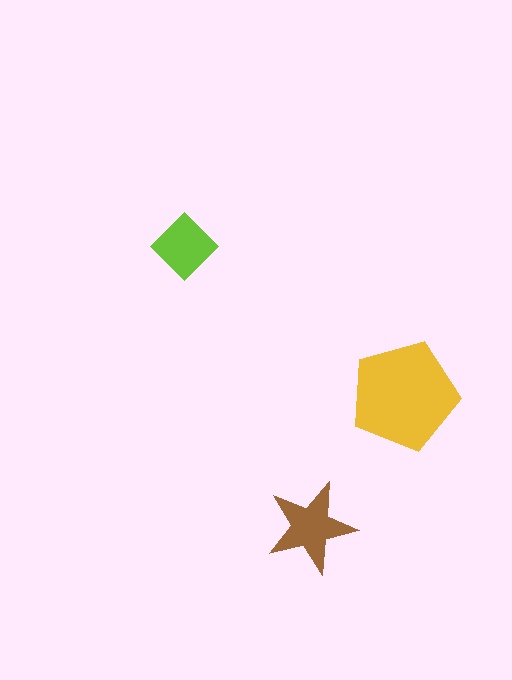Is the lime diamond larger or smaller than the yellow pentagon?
Smaller.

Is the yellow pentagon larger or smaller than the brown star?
Larger.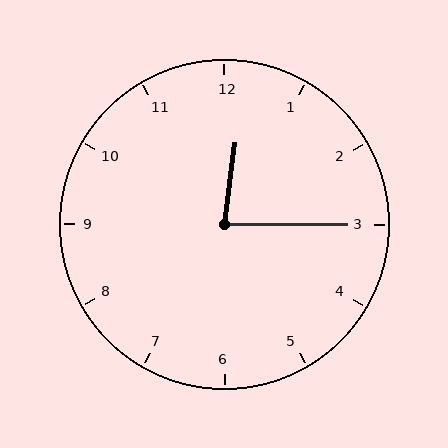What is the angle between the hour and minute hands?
Approximately 82 degrees.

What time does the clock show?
12:15.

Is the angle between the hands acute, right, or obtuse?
It is acute.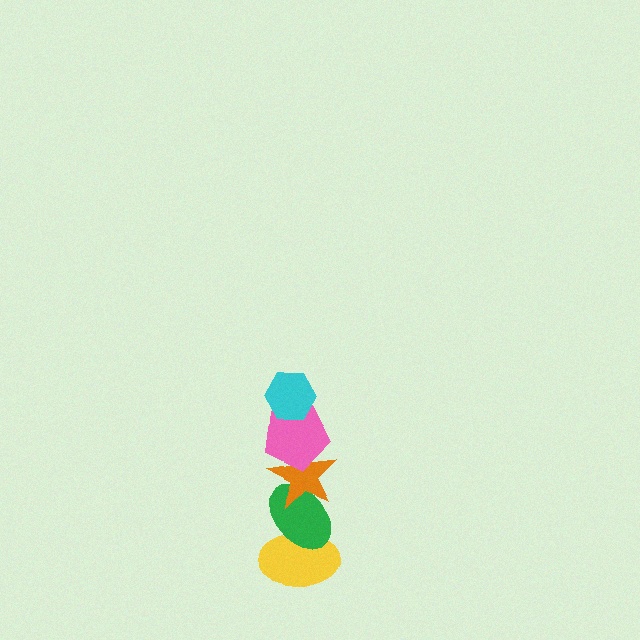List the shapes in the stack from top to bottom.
From top to bottom: the cyan hexagon, the pink pentagon, the orange star, the green ellipse, the yellow ellipse.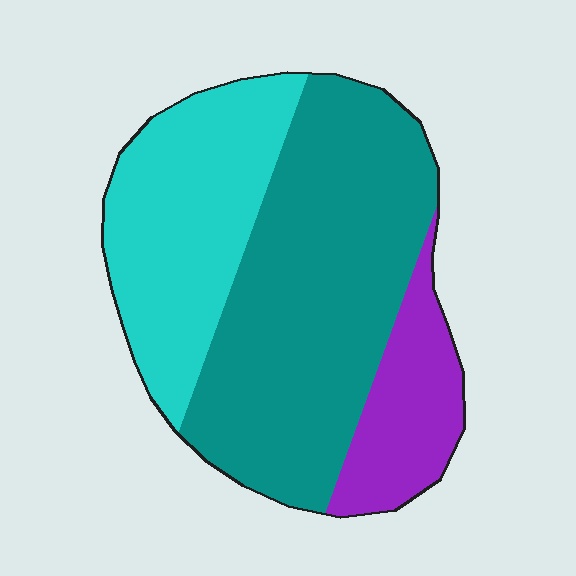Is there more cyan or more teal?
Teal.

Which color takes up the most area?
Teal, at roughly 55%.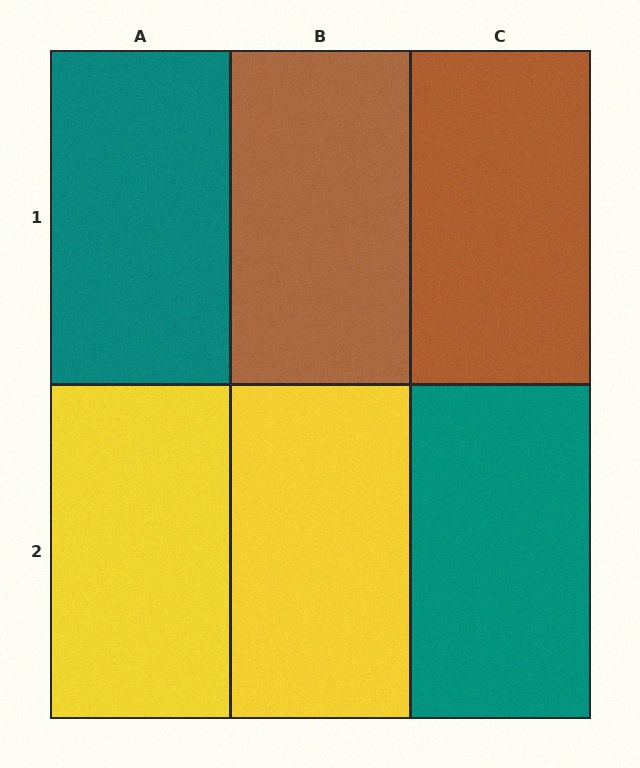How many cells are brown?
2 cells are brown.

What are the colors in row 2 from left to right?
Yellow, yellow, teal.